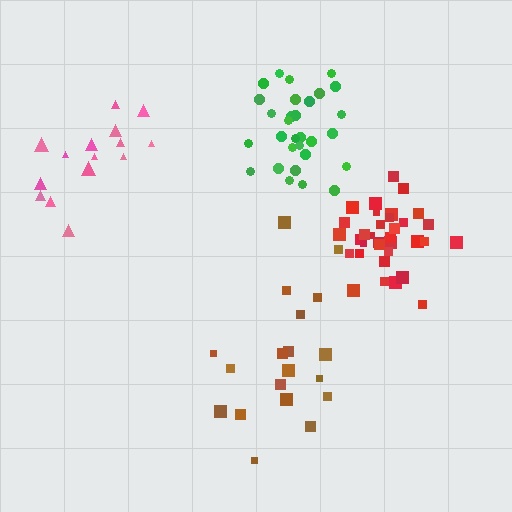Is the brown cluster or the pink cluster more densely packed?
Pink.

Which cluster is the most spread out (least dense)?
Brown.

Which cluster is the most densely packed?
Red.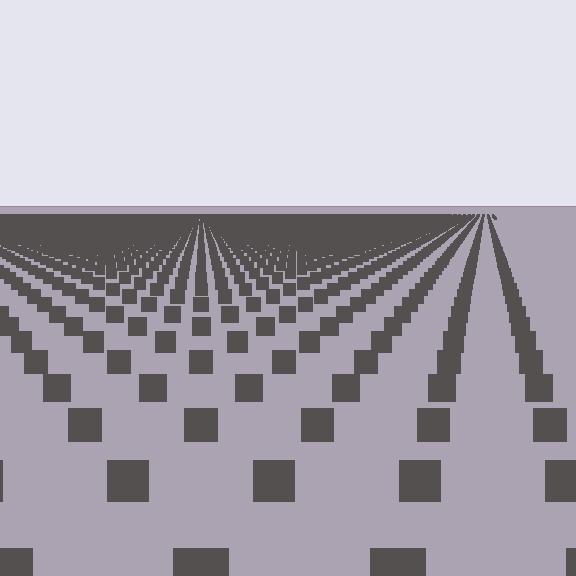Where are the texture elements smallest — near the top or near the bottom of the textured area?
Near the top.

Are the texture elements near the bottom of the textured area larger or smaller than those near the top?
Larger. Near the bottom, elements are closer to the viewer and appear at a bigger on-screen size.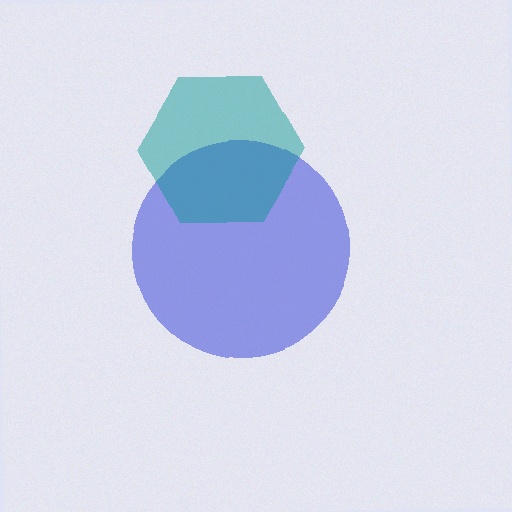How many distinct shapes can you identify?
There are 2 distinct shapes: a blue circle, a teal hexagon.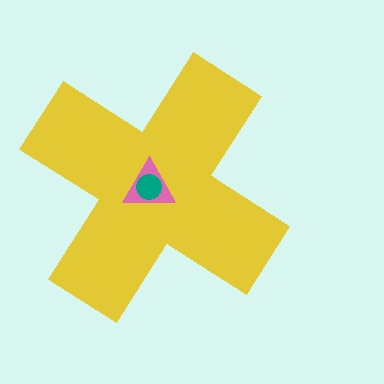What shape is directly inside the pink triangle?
The teal circle.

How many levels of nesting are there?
3.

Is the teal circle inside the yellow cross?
Yes.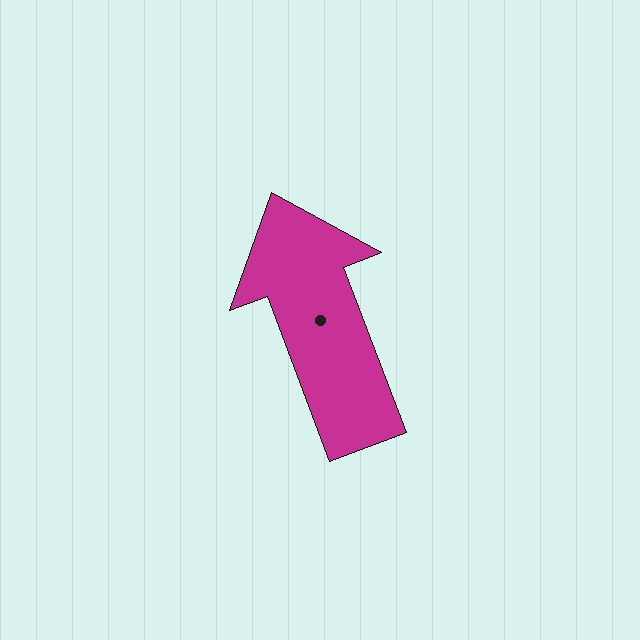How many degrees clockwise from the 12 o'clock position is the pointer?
Approximately 339 degrees.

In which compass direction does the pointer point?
North.